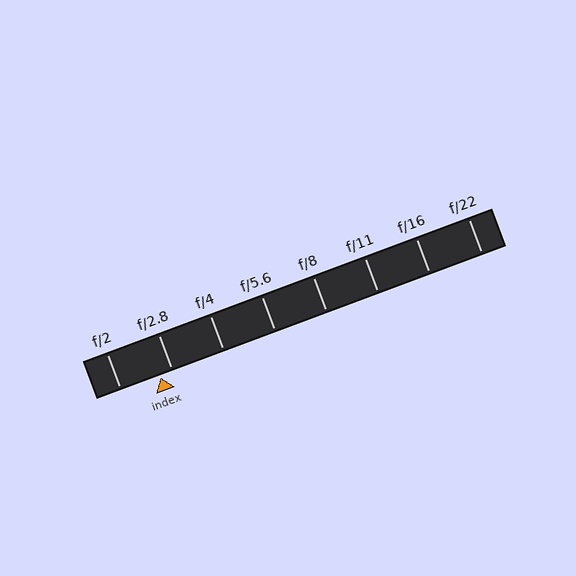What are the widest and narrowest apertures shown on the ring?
The widest aperture shown is f/2 and the narrowest is f/22.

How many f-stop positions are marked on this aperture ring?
There are 8 f-stop positions marked.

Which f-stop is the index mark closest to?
The index mark is closest to f/2.8.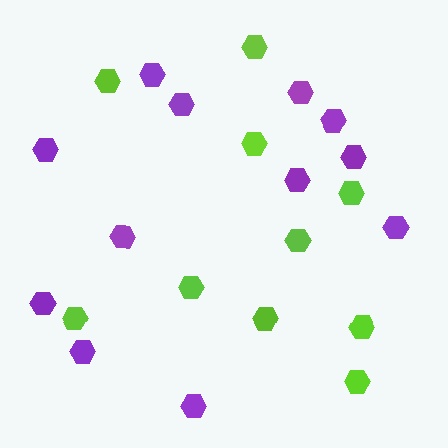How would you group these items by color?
There are 2 groups: one group of lime hexagons (10) and one group of purple hexagons (12).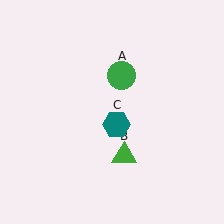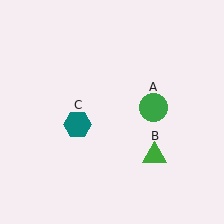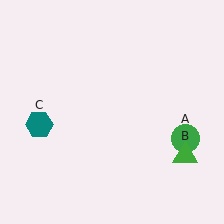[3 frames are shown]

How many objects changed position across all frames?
3 objects changed position: green circle (object A), green triangle (object B), teal hexagon (object C).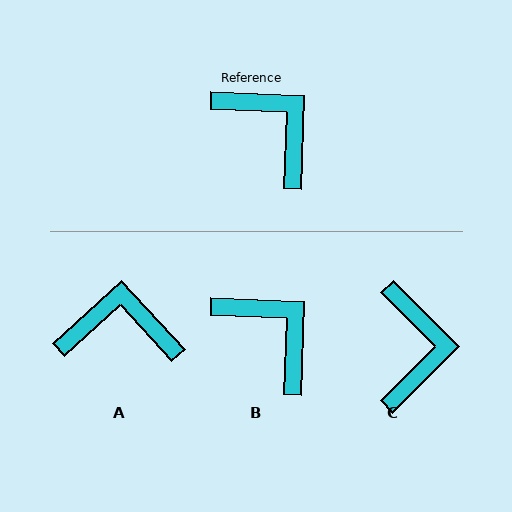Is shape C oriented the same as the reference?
No, it is off by about 43 degrees.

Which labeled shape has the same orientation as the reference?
B.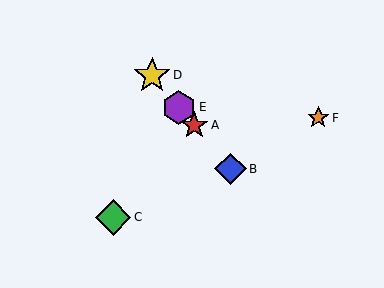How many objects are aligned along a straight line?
4 objects (A, B, D, E) are aligned along a straight line.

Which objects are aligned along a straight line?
Objects A, B, D, E are aligned along a straight line.